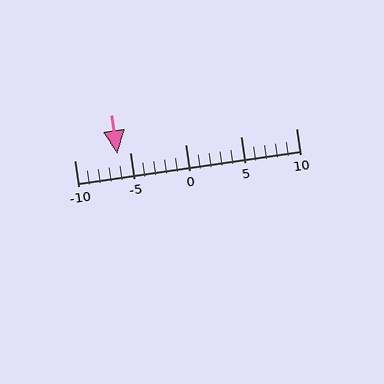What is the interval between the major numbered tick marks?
The major tick marks are spaced 5 units apart.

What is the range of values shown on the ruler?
The ruler shows values from -10 to 10.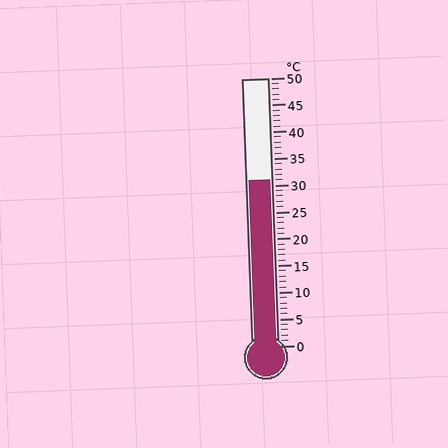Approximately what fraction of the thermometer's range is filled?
The thermometer is filled to approximately 60% of its range.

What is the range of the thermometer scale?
The thermometer scale ranges from 0°C to 50°C.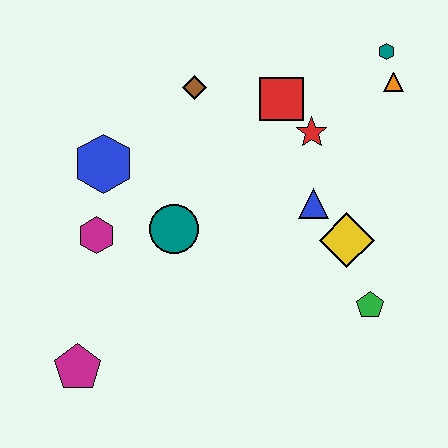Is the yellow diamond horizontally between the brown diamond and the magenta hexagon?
No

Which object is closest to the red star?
The red square is closest to the red star.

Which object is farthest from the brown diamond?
The magenta pentagon is farthest from the brown diamond.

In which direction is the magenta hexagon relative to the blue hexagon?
The magenta hexagon is below the blue hexagon.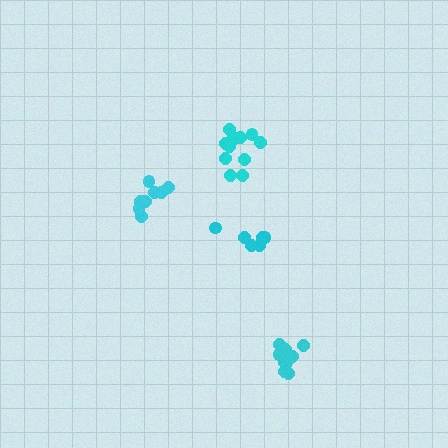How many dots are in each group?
Group 1: 8 dots, Group 2: 11 dots, Group 3: 12 dots, Group 4: 6 dots (37 total).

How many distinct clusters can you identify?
There are 4 distinct clusters.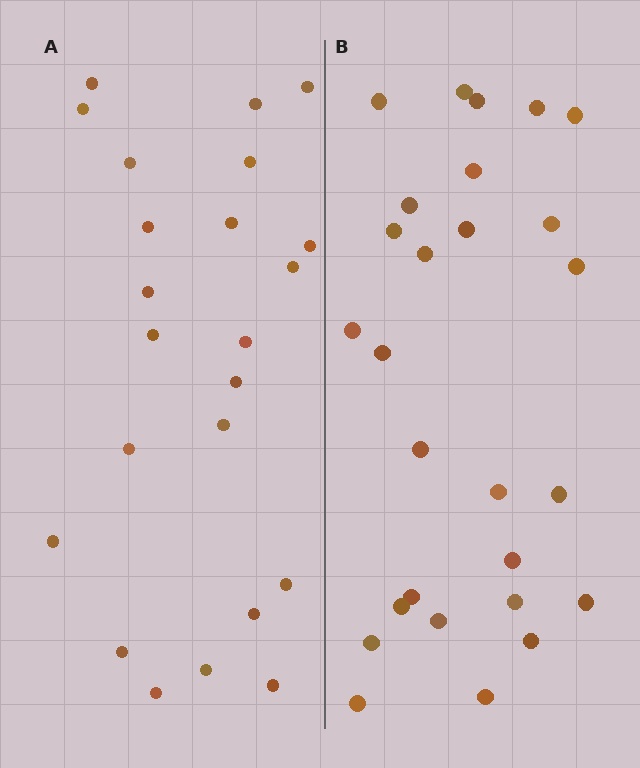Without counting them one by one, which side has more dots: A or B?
Region B (the right region) has more dots.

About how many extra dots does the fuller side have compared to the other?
Region B has about 4 more dots than region A.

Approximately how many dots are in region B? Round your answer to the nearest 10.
About 30 dots. (The exact count is 27, which rounds to 30.)